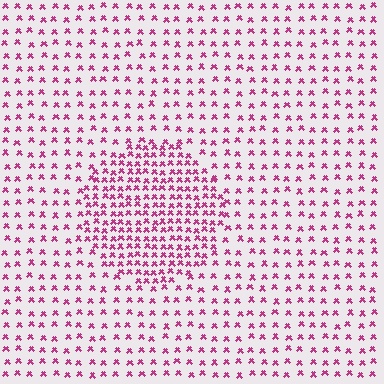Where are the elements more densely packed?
The elements are more densely packed inside the circle boundary.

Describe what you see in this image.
The image contains small magenta elements arranged at two different densities. A circle-shaped region is visible where the elements are more densely packed than the surrounding area.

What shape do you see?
I see a circle.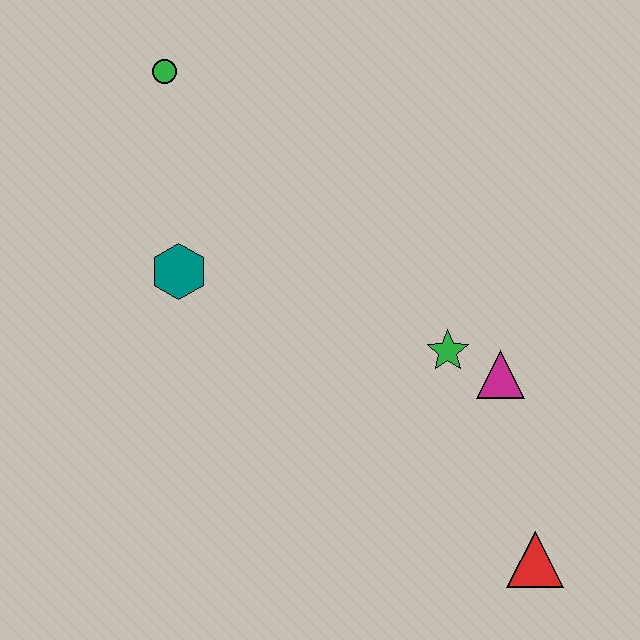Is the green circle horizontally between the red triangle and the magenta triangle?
No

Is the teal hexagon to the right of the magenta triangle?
No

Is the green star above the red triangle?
Yes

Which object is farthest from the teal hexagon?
The red triangle is farthest from the teal hexagon.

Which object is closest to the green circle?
The teal hexagon is closest to the green circle.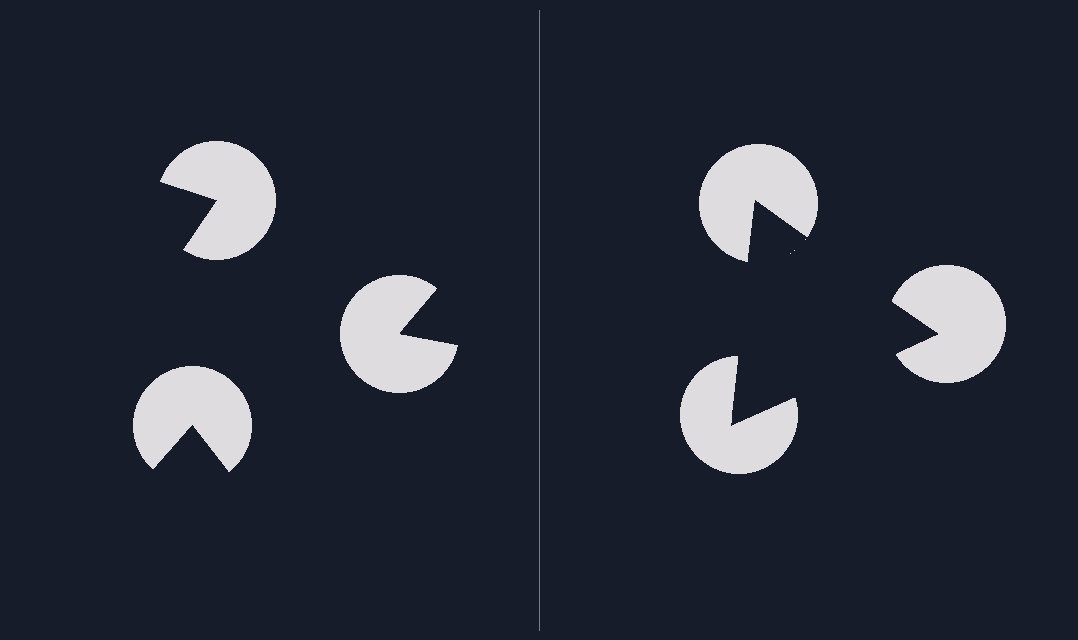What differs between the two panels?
The pac-man discs are positioned identically on both sides; only the wedge orientations differ. On the right they align to a triangle; on the left they are misaligned.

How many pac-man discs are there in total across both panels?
6 — 3 on each side.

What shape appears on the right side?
An illusory triangle.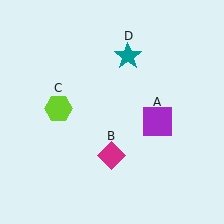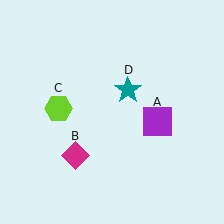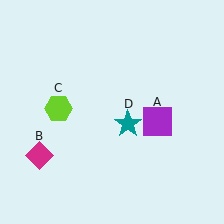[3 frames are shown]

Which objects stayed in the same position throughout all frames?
Purple square (object A) and lime hexagon (object C) remained stationary.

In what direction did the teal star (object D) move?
The teal star (object D) moved down.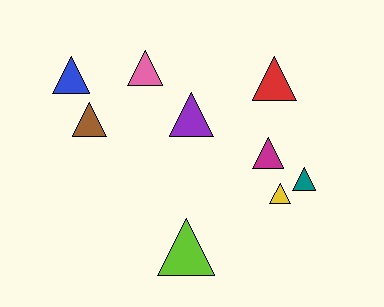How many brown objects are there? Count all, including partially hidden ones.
There is 1 brown object.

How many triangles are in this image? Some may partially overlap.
There are 9 triangles.